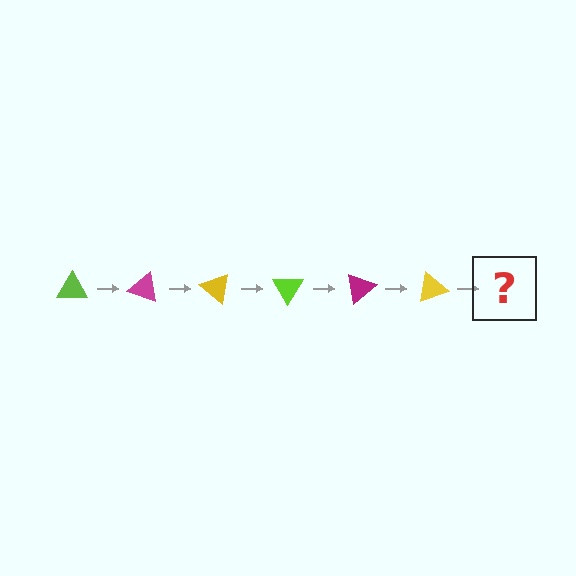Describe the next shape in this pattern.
It should be a lime triangle, rotated 120 degrees from the start.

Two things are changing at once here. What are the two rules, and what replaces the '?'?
The two rules are that it rotates 20 degrees each step and the color cycles through lime, magenta, and yellow. The '?' should be a lime triangle, rotated 120 degrees from the start.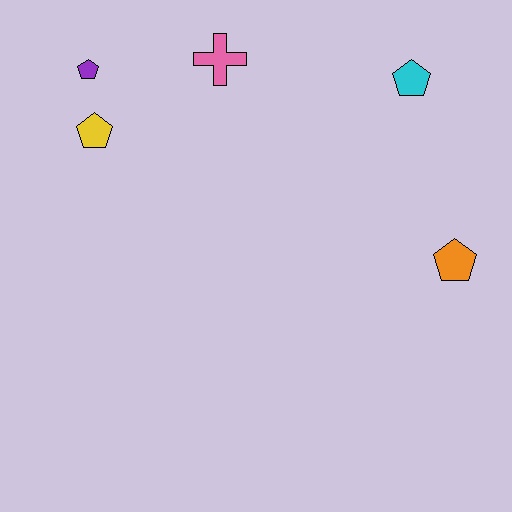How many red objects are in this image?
There are no red objects.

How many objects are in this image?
There are 5 objects.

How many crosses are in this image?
There is 1 cross.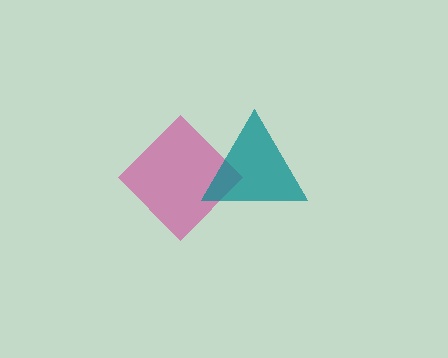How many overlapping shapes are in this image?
There are 2 overlapping shapes in the image.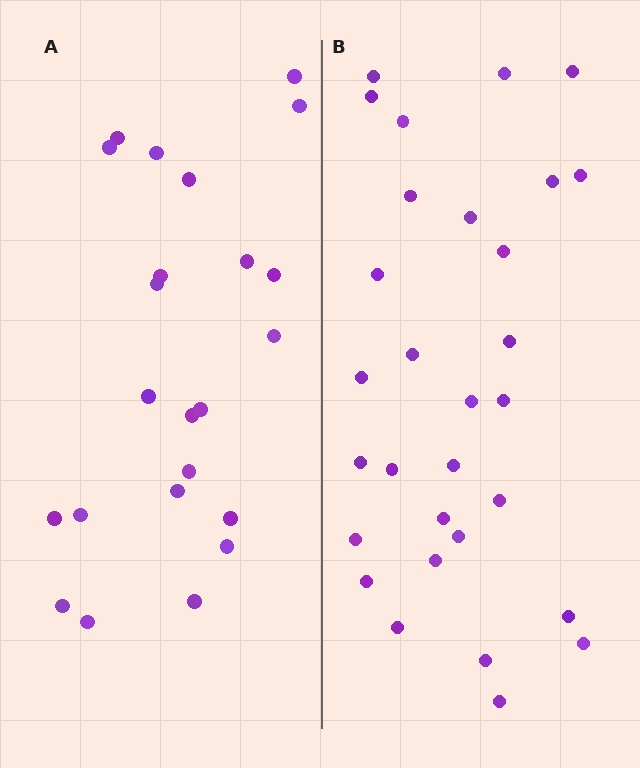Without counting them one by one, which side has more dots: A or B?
Region B (the right region) has more dots.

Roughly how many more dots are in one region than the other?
Region B has roughly 8 or so more dots than region A.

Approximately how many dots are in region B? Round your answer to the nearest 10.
About 30 dots.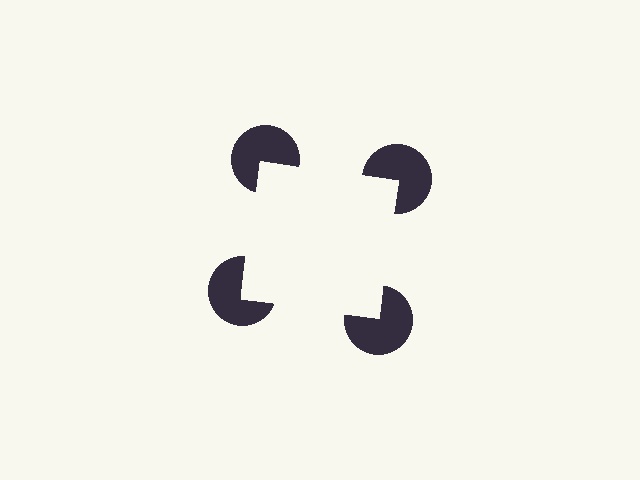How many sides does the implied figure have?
4 sides.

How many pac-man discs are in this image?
There are 4 — one at each vertex of the illusory square.